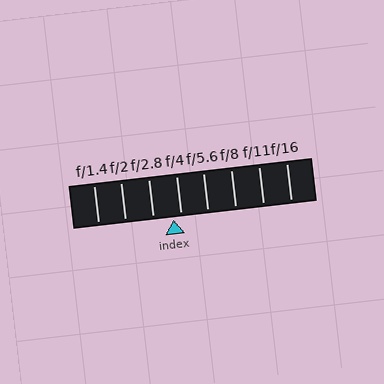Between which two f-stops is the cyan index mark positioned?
The index mark is between f/2.8 and f/4.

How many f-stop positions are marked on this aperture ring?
There are 8 f-stop positions marked.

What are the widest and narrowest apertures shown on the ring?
The widest aperture shown is f/1.4 and the narrowest is f/16.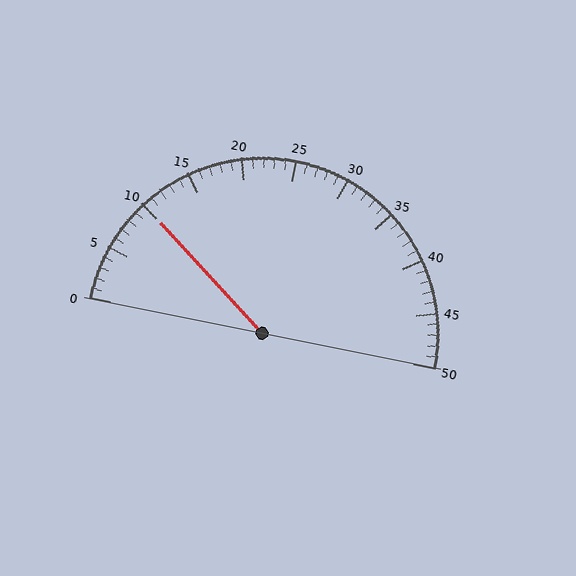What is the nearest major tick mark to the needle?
The nearest major tick mark is 10.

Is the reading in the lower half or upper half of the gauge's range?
The reading is in the lower half of the range (0 to 50).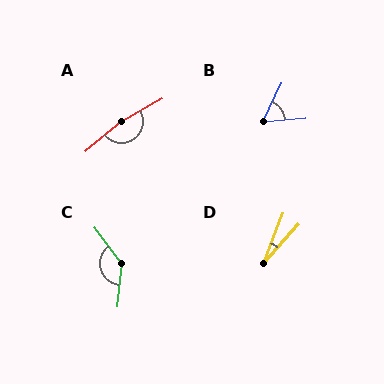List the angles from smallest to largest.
D (21°), B (61°), C (137°), A (169°).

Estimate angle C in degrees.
Approximately 137 degrees.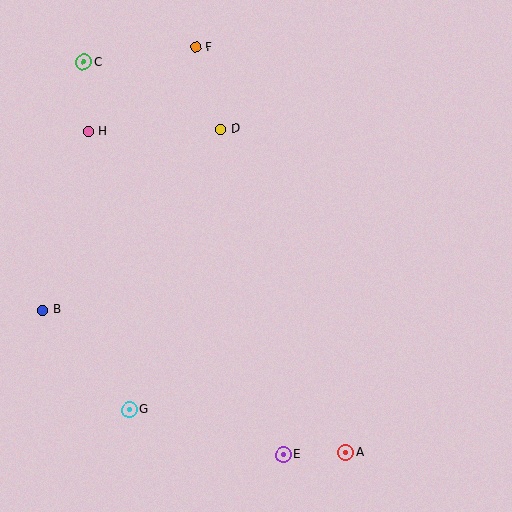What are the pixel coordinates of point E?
Point E is at (283, 454).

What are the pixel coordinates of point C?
Point C is at (84, 62).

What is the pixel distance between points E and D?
The distance between E and D is 332 pixels.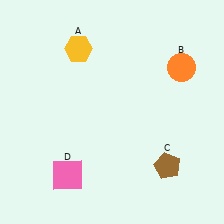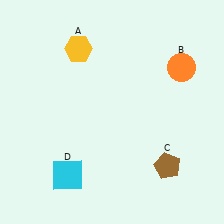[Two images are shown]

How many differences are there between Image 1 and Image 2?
There is 1 difference between the two images.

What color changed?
The square (D) changed from pink in Image 1 to cyan in Image 2.